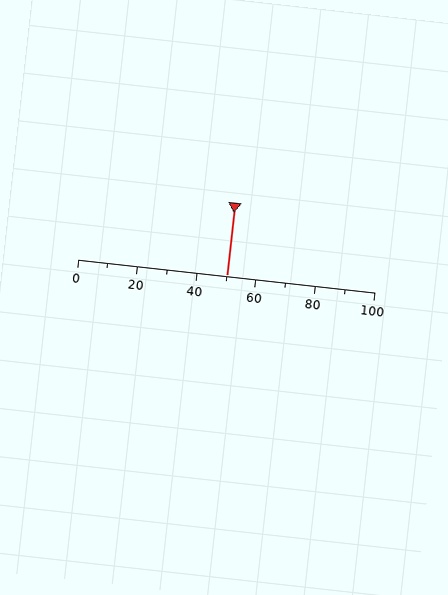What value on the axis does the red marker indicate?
The marker indicates approximately 50.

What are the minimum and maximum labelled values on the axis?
The axis runs from 0 to 100.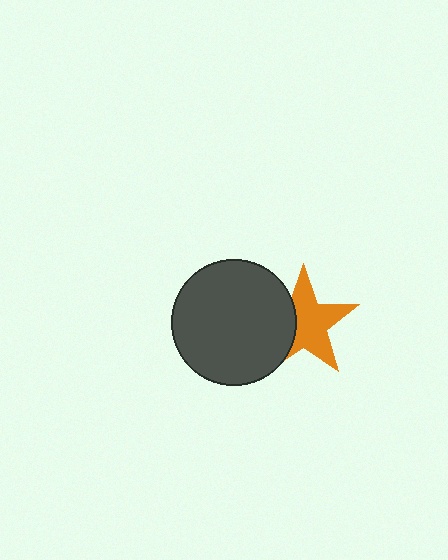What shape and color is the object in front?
The object in front is a dark gray circle.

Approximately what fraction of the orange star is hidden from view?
Roughly 34% of the orange star is hidden behind the dark gray circle.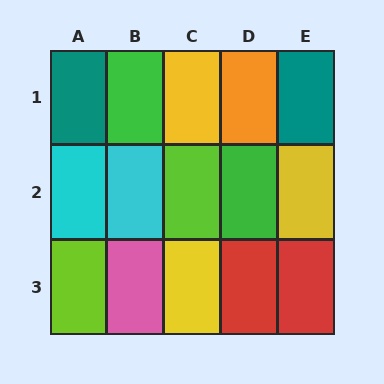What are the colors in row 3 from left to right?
Lime, pink, yellow, red, red.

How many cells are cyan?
2 cells are cyan.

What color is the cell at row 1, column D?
Orange.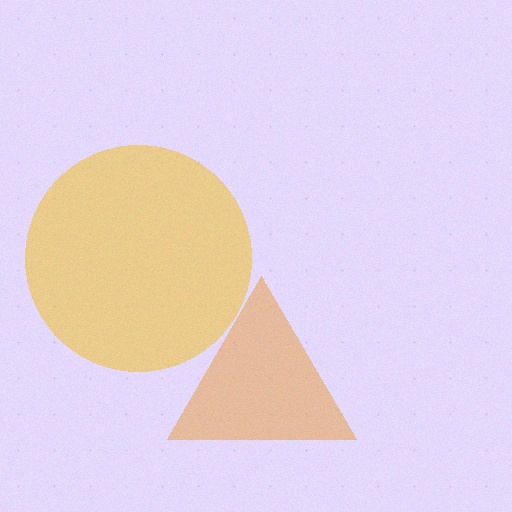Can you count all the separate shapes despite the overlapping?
Yes, there are 2 separate shapes.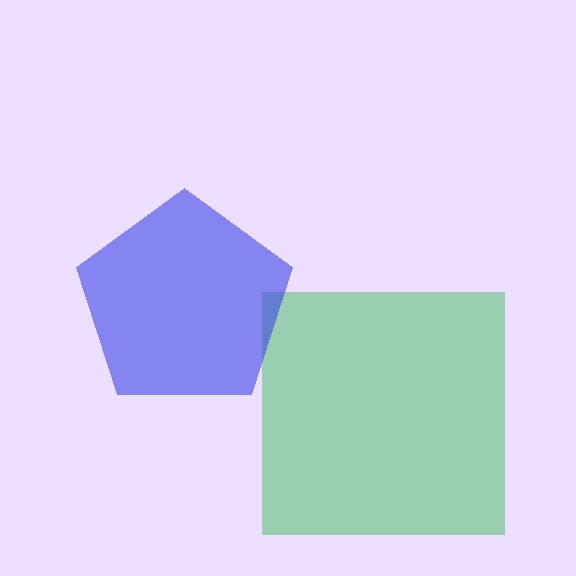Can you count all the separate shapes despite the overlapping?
Yes, there are 2 separate shapes.